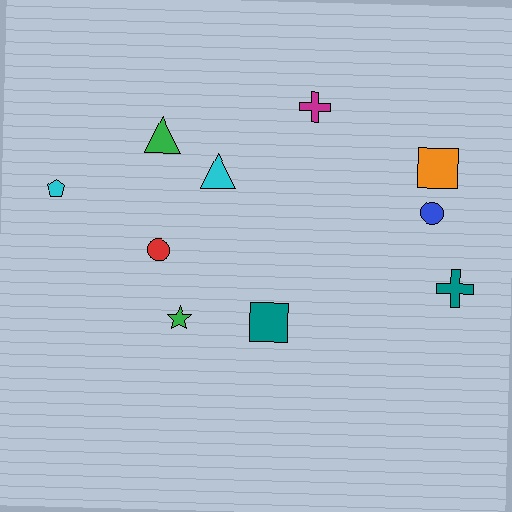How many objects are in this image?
There are 10 objects.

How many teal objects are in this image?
There are 2 teal objects.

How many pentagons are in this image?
There is 1 pentagon.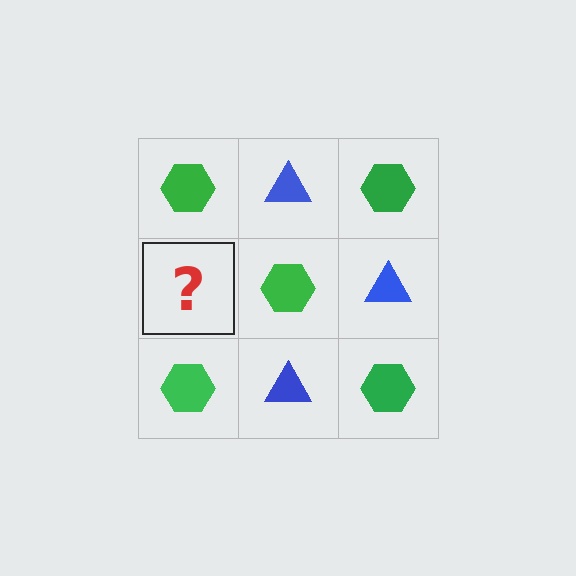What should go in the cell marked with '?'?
The missing cell should contain a blue triangle.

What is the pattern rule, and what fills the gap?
The rule is that it alternates green hexagon and blue triangle in a checkerboard pattern. The gap should be filled with a blue triangle.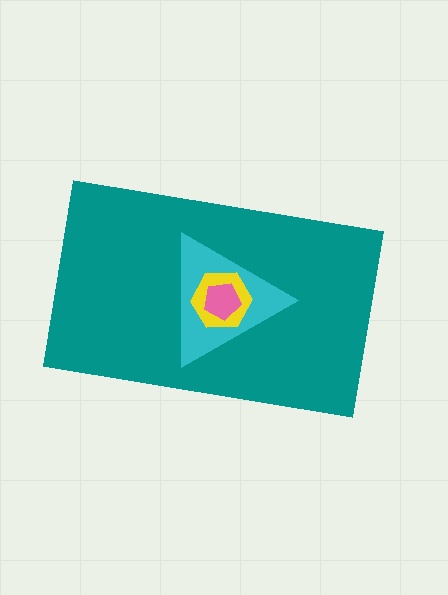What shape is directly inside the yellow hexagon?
The pink pentagon.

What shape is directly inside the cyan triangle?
The yellow hexagon.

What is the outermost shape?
The teal rectangle.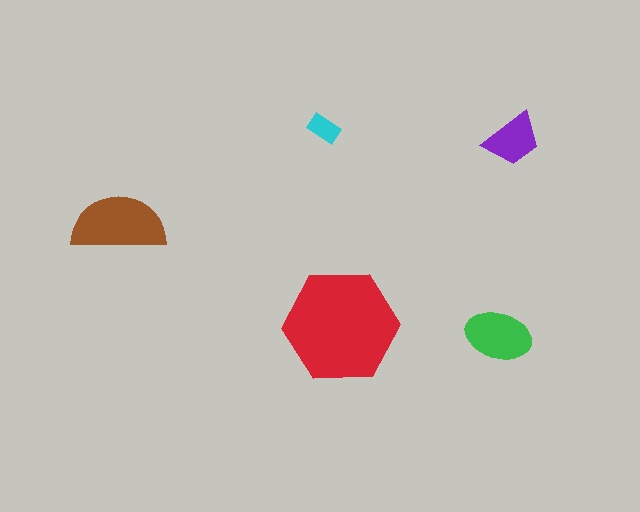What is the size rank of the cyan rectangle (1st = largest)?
5th.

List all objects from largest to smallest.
The red hexagon, the brown semicircle, the green ellipse, the purple trapezoid, the cyan rectangle.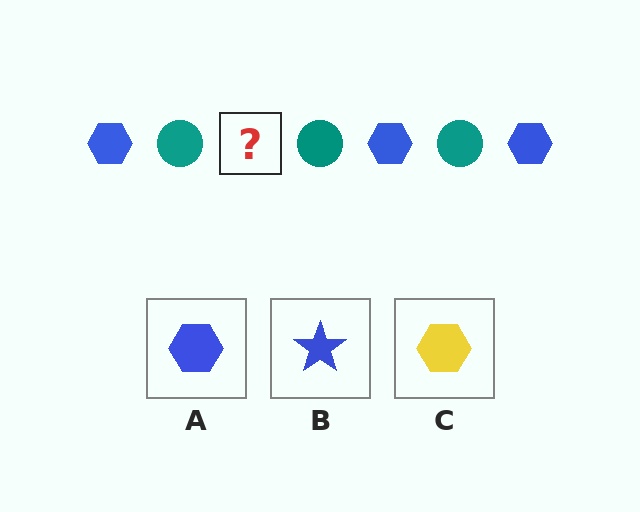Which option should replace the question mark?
Option A.